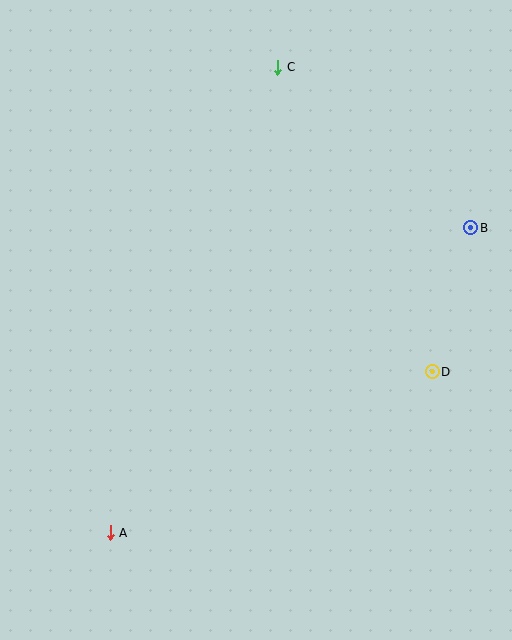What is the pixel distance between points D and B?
The distance between D and B is 149 pixels.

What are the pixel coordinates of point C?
Point C is at (278, 67).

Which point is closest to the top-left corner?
Point C is closest to the top-left corner.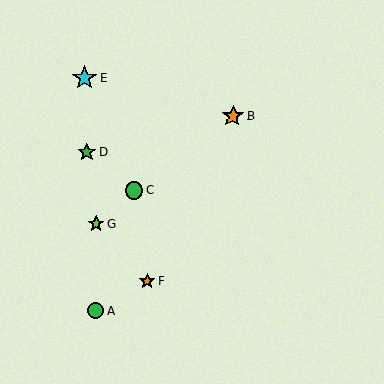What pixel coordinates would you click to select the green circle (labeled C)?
Click at (134, 190) to select the green circle C.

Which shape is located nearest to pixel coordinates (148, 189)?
The green circle (labeled C) at (134, 190) is nearest to that location.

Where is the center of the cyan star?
The center of the cyan star is at (84, 78).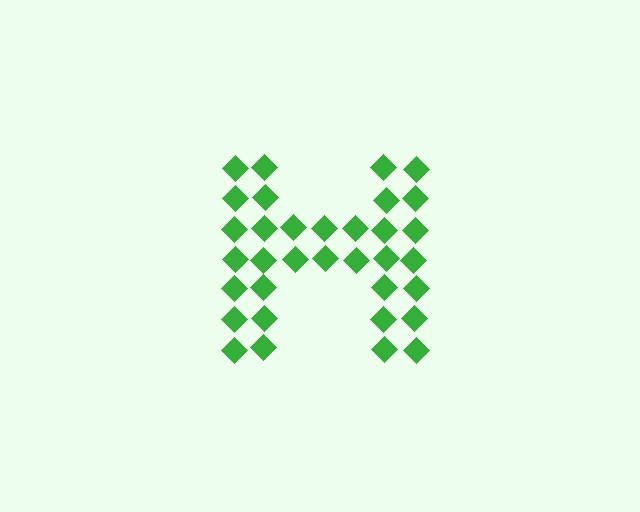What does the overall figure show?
The overall figure shows the letter H.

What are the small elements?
The small elements are diamonds.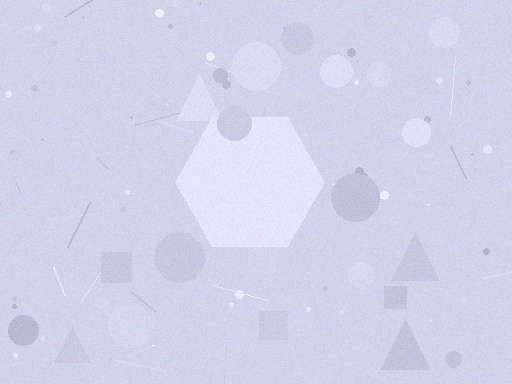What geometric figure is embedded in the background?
A hexagon is embedded in the background.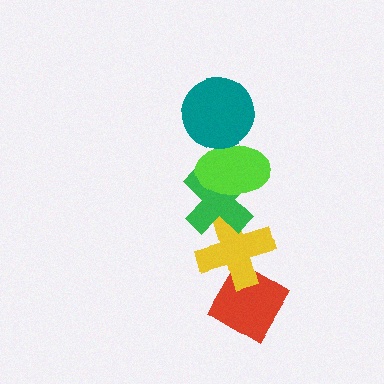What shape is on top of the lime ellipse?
The teal circle is on top of the lime ellipse.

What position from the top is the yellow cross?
The yellow cross is 4th from the top.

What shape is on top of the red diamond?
The yellow cross is on top of the red diamond.